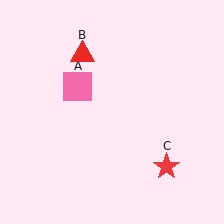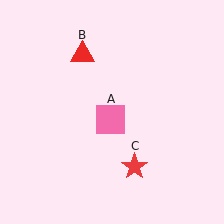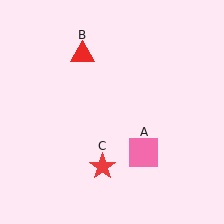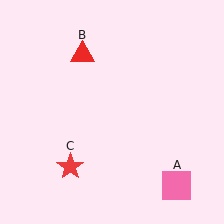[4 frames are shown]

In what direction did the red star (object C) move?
The red star (object C) moved left.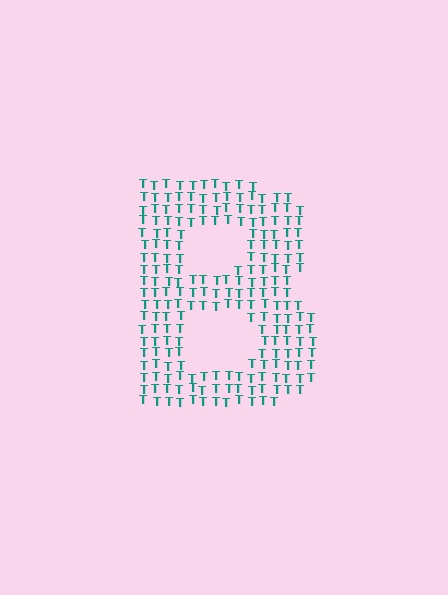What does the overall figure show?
The overall figure shows the letter B.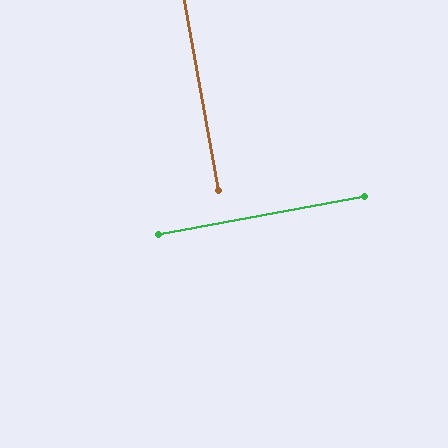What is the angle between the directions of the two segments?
Approximately 89 degrees.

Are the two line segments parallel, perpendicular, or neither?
Perpendicular — they meet at approximately 89°.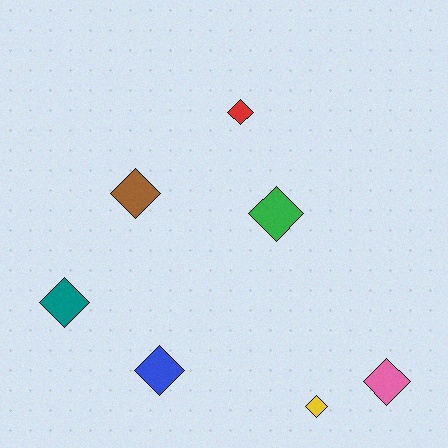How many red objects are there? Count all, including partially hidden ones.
There is 1 red object.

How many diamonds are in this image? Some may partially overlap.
There are 7 diamonds.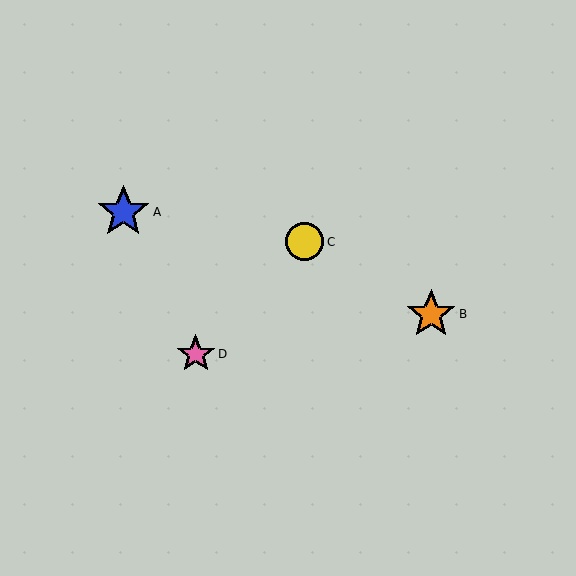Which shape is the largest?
The blue star (labeled A) is the largest.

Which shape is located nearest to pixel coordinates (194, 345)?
The pink star (labeled D) at (196, 354) is nearest to that location.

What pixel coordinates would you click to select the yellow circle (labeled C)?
Click at (305, 242) to select the yellow circle C.